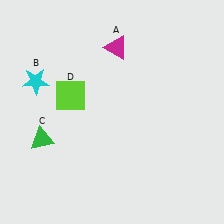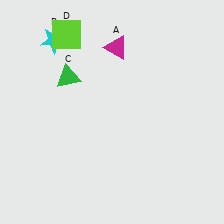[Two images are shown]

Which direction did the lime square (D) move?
The lime square (D) moved up.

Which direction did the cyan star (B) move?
The cyan star (B) moved up.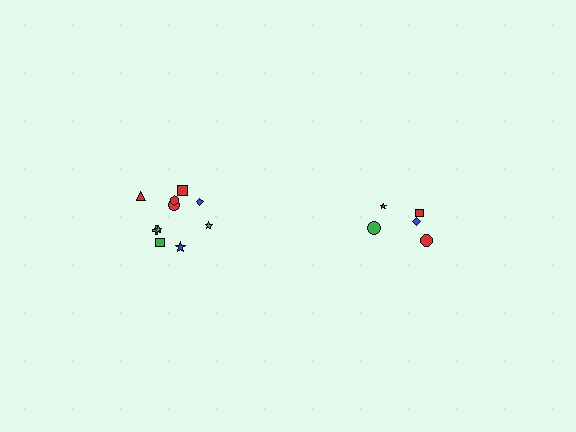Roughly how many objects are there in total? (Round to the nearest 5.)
Roughly 15 objects in total.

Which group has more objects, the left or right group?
The left group.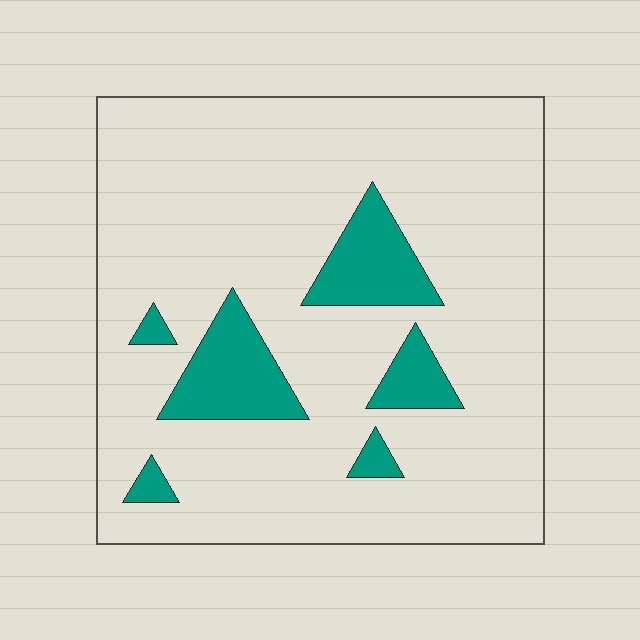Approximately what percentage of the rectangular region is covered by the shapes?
Approximately 15%.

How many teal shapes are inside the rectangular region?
6.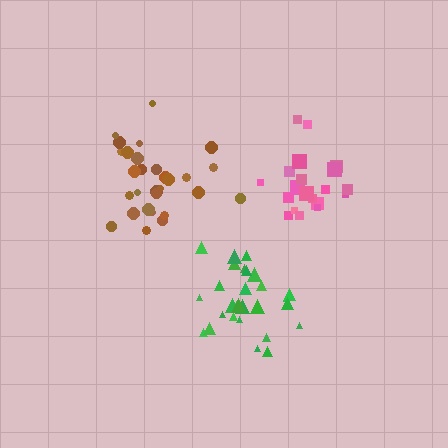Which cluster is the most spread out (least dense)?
Brown.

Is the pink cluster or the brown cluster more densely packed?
Pink.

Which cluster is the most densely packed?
Green.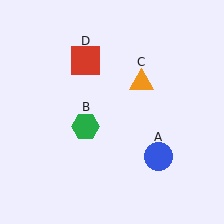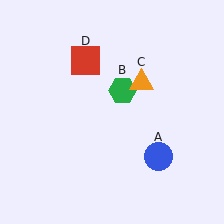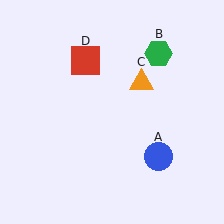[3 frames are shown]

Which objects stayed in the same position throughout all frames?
Blue circle (object A) and orange triangle (object C) and red square (object D) remained stationary.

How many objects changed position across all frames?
1 object changed position: green hexagon (object B).